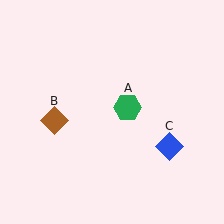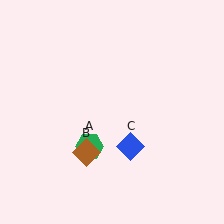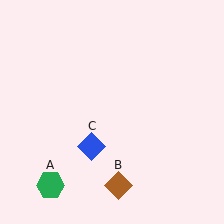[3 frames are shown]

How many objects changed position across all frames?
3 objects changed position: green hexagon (object A), brown diamond (object B), blue diamond (object C).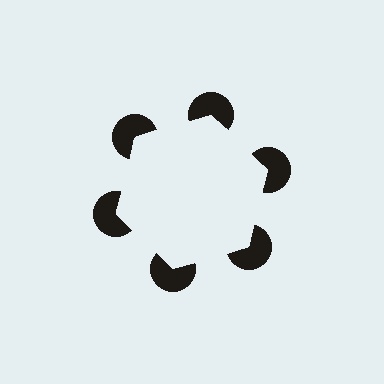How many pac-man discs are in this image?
There are 6 — one at each vertex of the illusory hexagon.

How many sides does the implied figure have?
6 sides.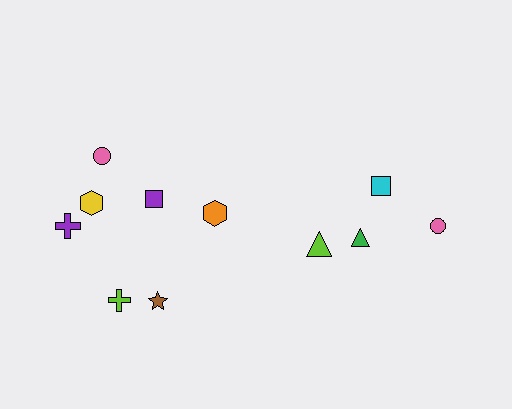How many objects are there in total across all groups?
There are 11 objects.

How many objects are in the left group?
There are 7 objects.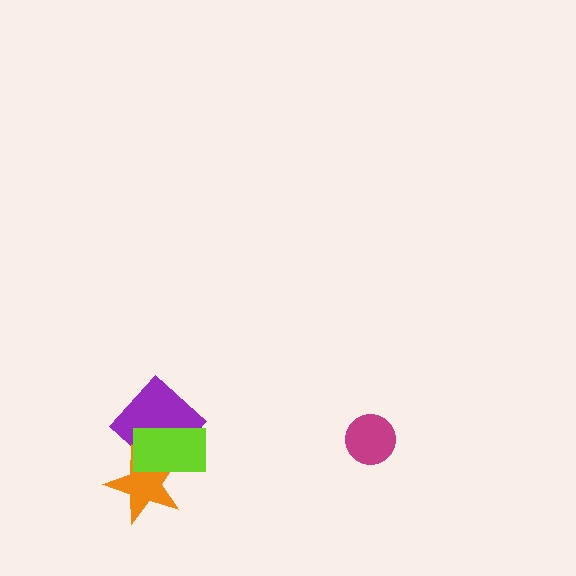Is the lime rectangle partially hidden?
No, no other shape covers it.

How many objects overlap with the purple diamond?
2 objects overlap with the purple diamond.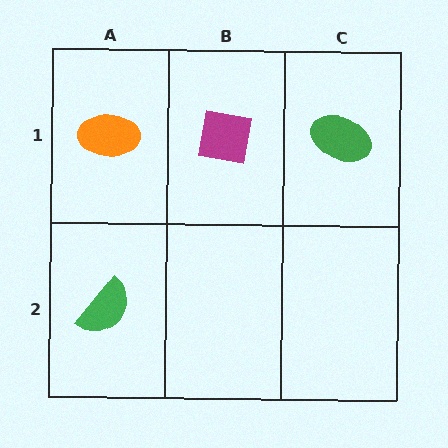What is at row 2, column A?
A green semicircle.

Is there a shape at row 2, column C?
No, that cell is empty.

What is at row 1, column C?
A green ellipse.